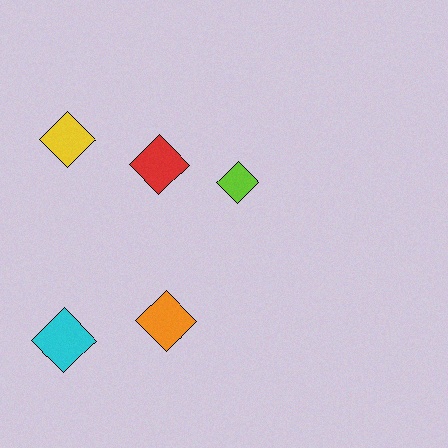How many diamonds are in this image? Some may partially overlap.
There are 5 diamonds.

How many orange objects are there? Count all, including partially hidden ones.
There is 1 orange object.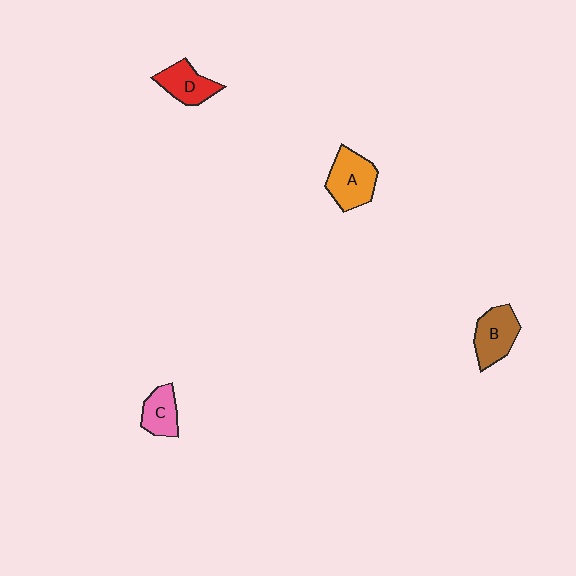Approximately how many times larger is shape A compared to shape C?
Approximately 1.5 times.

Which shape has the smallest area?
Shape C (pink).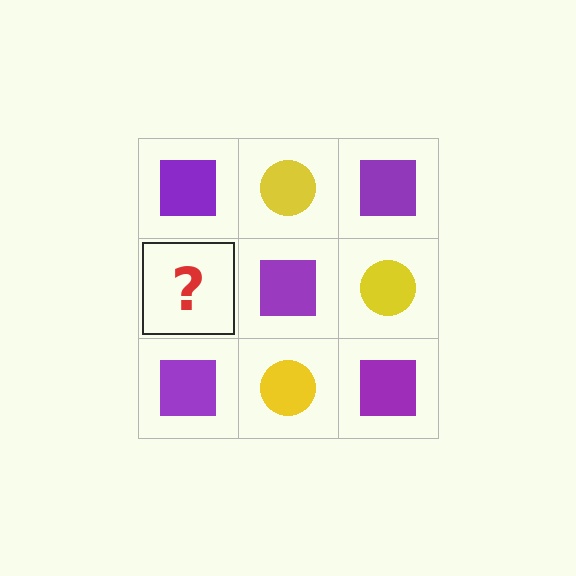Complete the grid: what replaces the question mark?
The question mark should be replaced with a yellow circle.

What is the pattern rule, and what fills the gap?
The rule is that it alternates purple square and yellow circle in a checkerboard pattern. The gap should be filled with a yellow circle.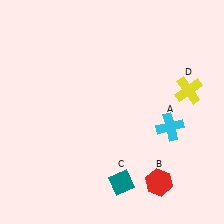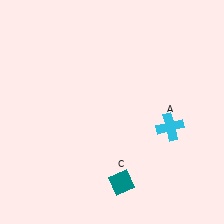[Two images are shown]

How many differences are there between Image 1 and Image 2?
There are 2 differences between the two images.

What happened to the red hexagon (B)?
The red hexagon (B) was removed in Image 2. It was in the bottom-right area of Image 1.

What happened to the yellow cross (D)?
The yellow cross (D) was removed in Image 2. It was in the top-right area of Image 1.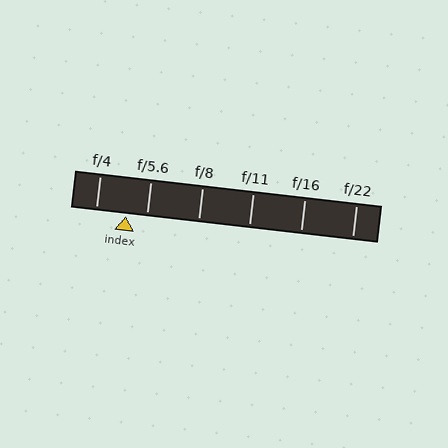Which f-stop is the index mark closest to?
The index mark is closest to f/5.6.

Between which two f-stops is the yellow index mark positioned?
The index mark is between f/4 and f/5.6.